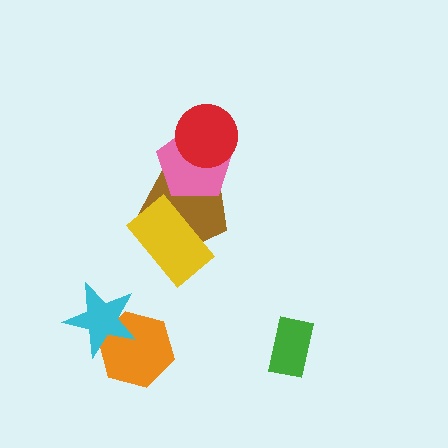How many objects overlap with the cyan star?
1 object overlaps with the cyan star.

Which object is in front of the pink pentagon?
The red circle is in front of the pink pentagon.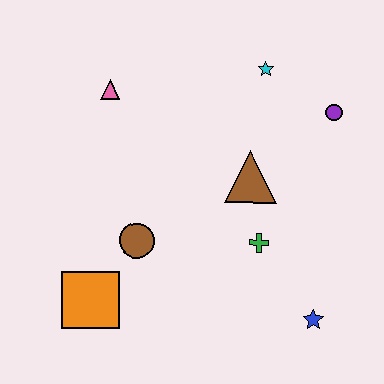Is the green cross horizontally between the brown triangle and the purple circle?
Yes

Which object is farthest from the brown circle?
The purple circle is farthest from the brown circle.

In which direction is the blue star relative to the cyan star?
The blue star is below the cyan star.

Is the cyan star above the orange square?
Yes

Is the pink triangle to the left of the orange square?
No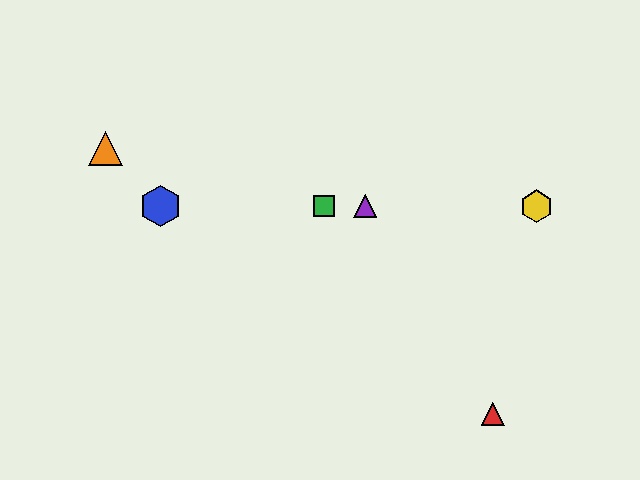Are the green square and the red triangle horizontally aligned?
No, the green square is at y≈206 and the red triangle is at y≈414.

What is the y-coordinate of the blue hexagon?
The blue hexagon is at y≈206.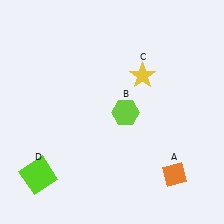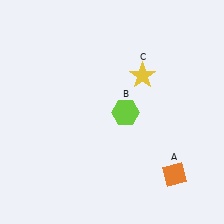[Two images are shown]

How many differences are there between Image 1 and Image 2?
There is 1 difference between the two images.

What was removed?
The lime square (D) was removed in Image 2.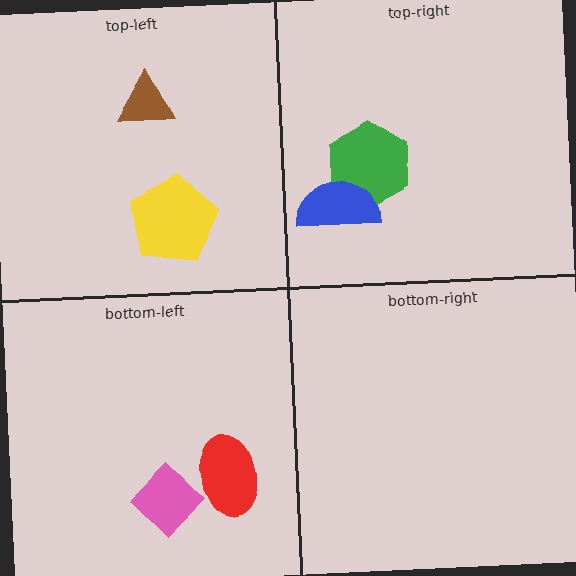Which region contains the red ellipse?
The bottom-left region.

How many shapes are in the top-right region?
2.